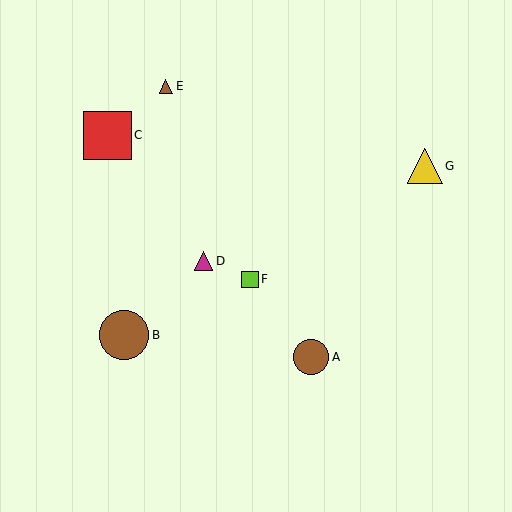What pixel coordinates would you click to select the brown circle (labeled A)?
Click at (311, 357) to select the brown circle A.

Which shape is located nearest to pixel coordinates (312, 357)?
The brown circle (labeled A) at (311, 357) is nearest to that location.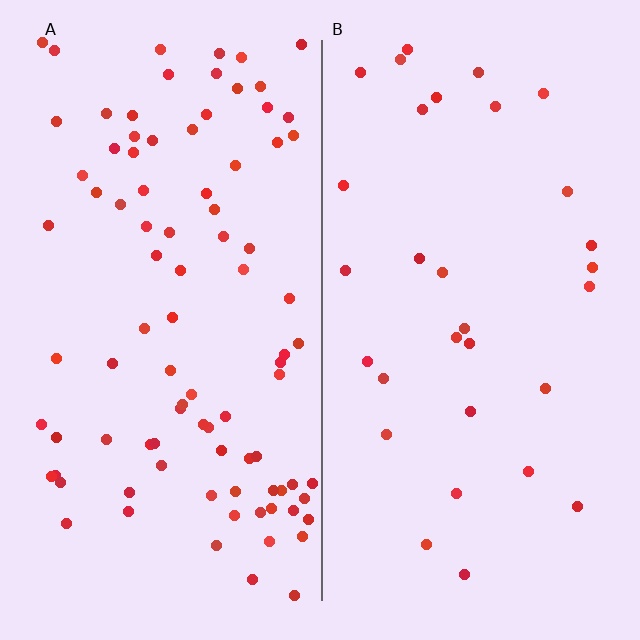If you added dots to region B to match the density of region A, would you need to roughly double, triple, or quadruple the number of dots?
Approximately triple.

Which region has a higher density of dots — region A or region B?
A (the left).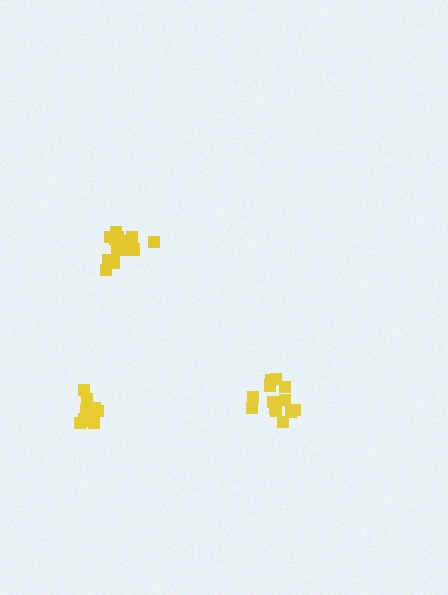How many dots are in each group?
Group 1: 10 dots, Group 2: 13 dots, Group 3: 15 dots (38 total).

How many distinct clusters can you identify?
There are 3 distinct clusters.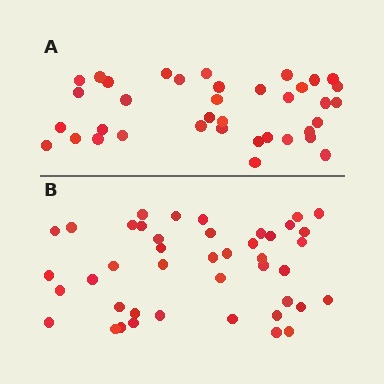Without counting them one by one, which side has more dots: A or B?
Region B (the bottom region) has more dots.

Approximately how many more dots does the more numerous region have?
Region B has about 6 more dots than region A.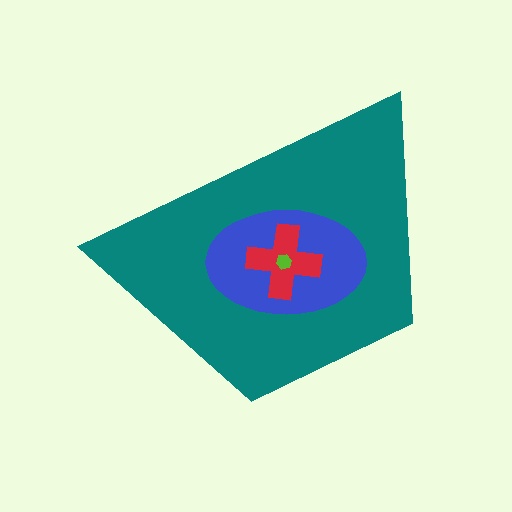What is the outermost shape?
The teal trapezoid.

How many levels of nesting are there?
4.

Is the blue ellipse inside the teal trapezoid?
Yes.